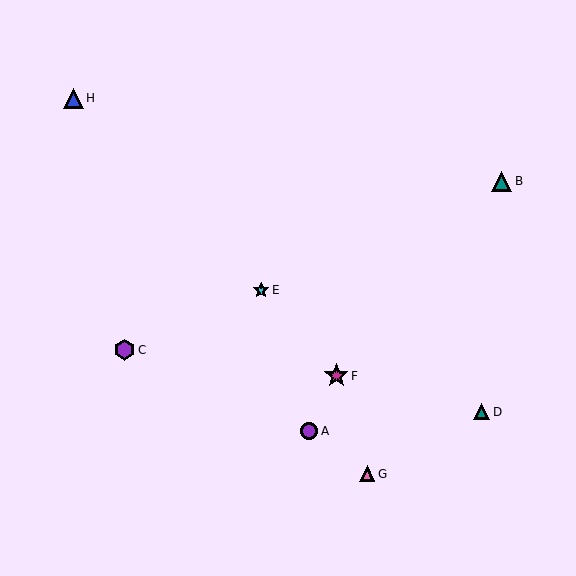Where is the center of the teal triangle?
The center of the teal triangle is at (502, 181).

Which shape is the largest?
The magenta star (labeled F) is the largest.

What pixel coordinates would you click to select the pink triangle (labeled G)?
Click at (367, 474) to select the pink triangle G.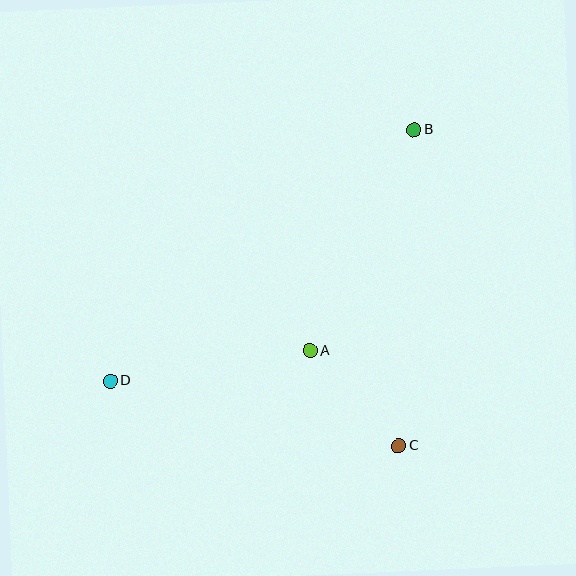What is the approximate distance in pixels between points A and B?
The distance between A and B is approximately 244 pixels.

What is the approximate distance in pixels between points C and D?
The distance between C and D is approximately 295 pixels.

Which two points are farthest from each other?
Points B and D are farthest from each other.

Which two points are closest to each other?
Points A and C are closest to each other.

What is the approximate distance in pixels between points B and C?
The distance between B and C is approximately 316 pixels.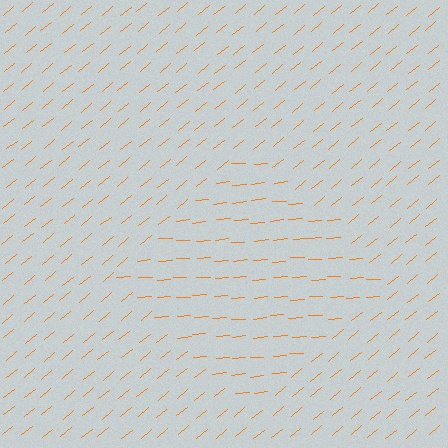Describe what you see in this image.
The image is filled with small orange line segments. A diamond region in the image has lines oriented differently from the surrounding lines, creating a visible texture boundary.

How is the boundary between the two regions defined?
The boundary is defined purely by a change in line orientation (approximately 35 degrees difference). All lines are the same color and thickness.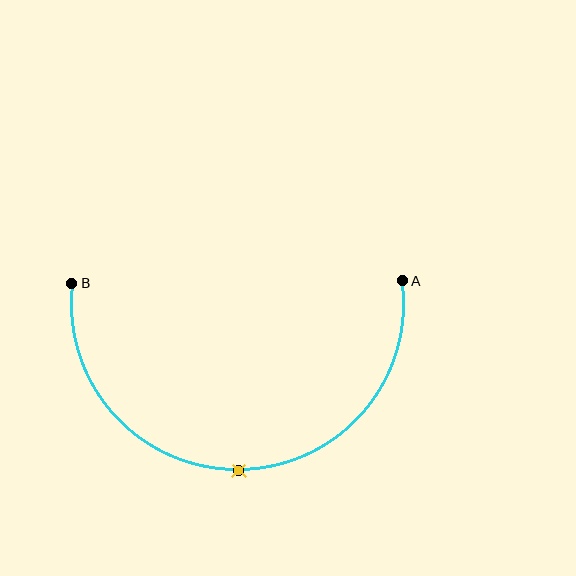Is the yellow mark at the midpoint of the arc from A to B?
Yes. The yellow mark lies on the arc at equal arc-length from both A and B — it is the arc midpoint.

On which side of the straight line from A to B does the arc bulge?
The arc bulges below the straight line connecting A and B.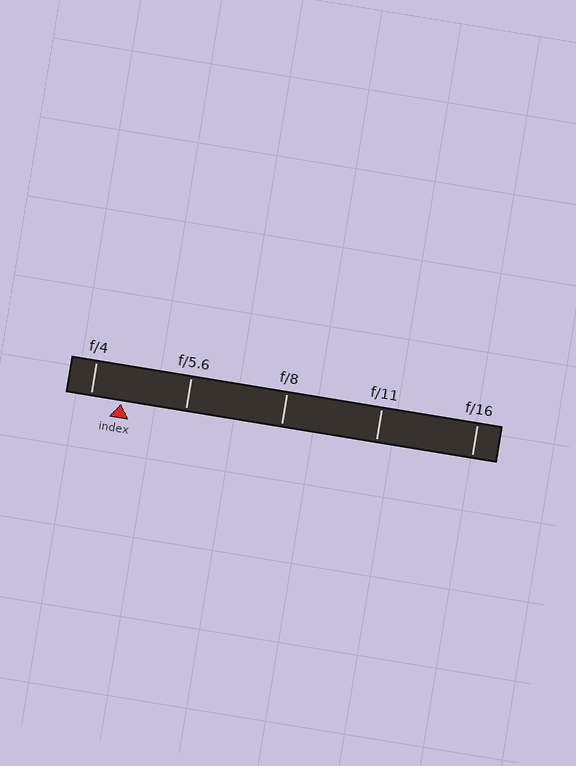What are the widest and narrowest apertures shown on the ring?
The widest aperture shown is f/4 and the narrowest is f/16.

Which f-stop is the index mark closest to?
The index mark is closest to f/4.